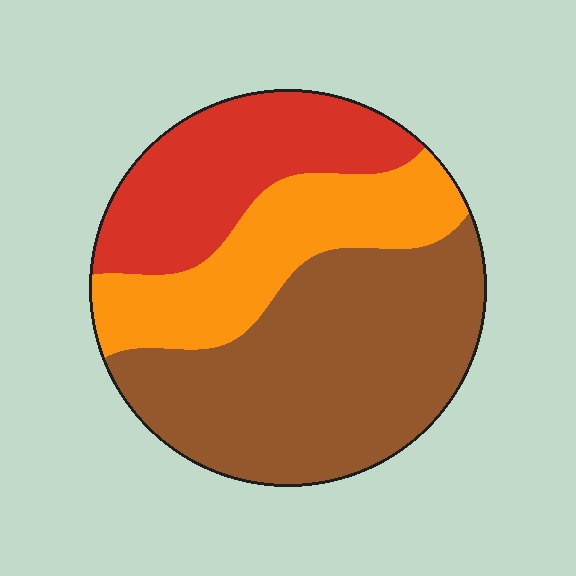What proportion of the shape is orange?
Orange covers 26% of the shape.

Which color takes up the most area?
Brown, at roughly 50%.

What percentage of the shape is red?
Red covers 26% of the shape.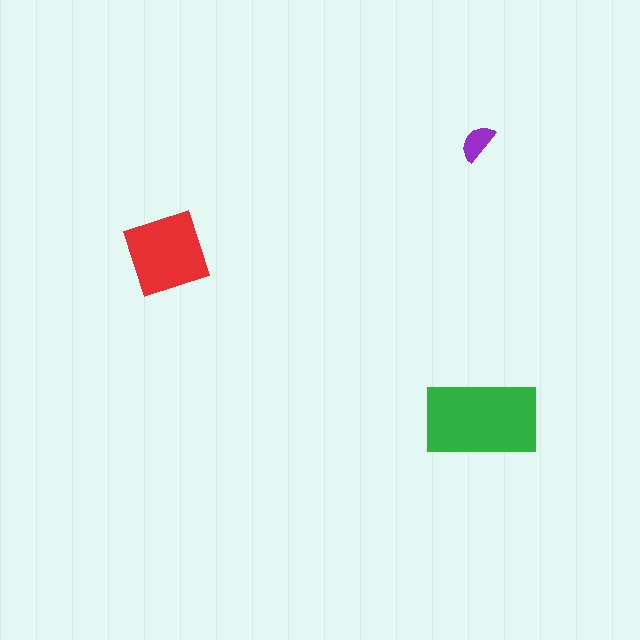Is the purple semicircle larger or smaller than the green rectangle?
Smaller.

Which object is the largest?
The green rectangle.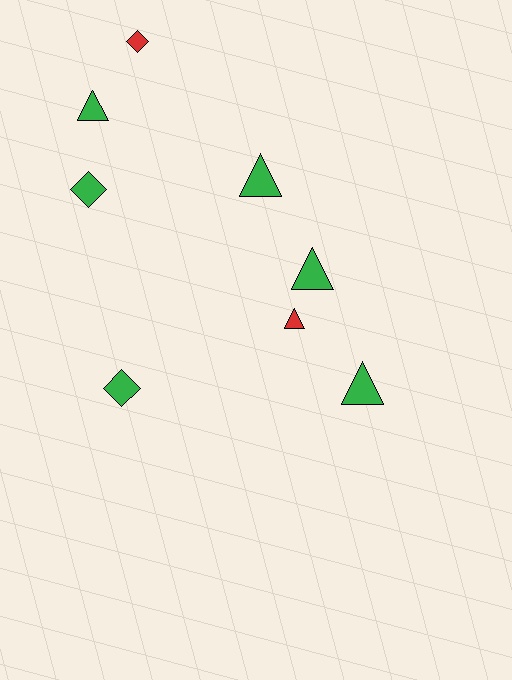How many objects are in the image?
There are 8 objects.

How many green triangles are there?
There are 4 green triangles.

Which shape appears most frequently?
Triangle, with 5 objects.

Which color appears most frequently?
Green, with 6 objects.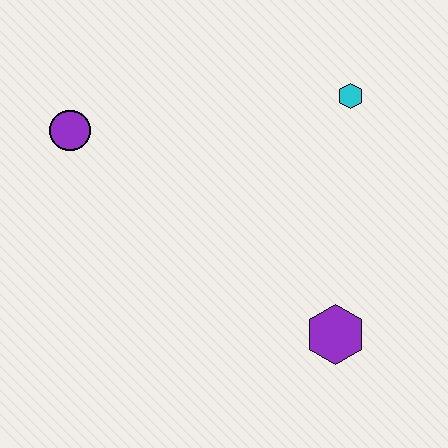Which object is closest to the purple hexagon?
The cyan hexagon is closest to the purple hexagon.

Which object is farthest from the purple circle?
The purple hexagon is farthest from the purple circle.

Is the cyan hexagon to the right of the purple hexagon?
Yes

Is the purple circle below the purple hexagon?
No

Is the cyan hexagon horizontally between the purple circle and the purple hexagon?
No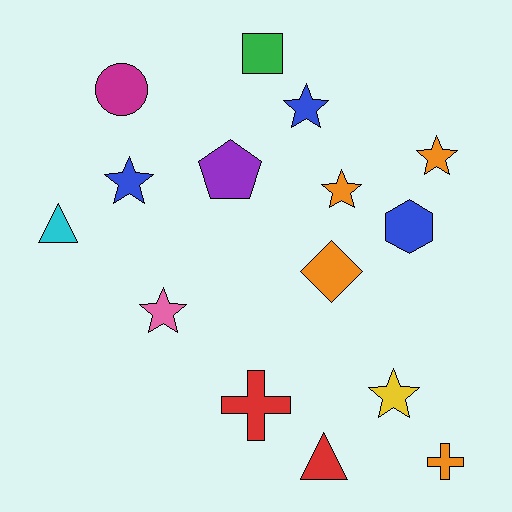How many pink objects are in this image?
There is 1 pink object.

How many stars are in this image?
There are 6 stars.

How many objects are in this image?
There are 15 objects.